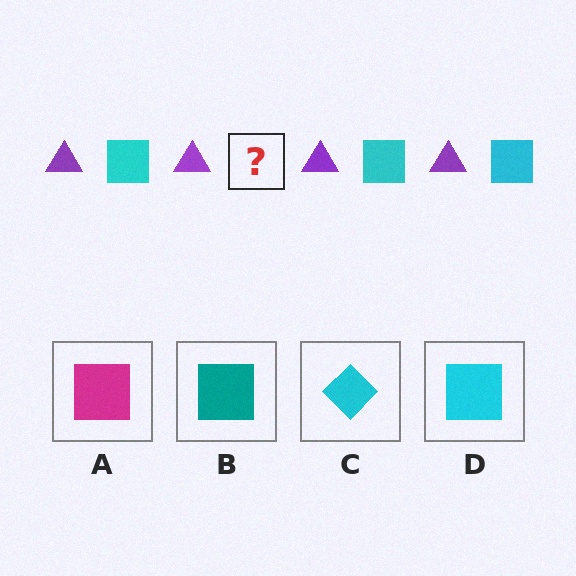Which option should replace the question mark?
Option D.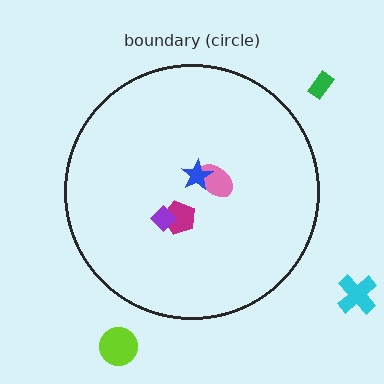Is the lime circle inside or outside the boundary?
Outside.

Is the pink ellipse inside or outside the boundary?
Inside.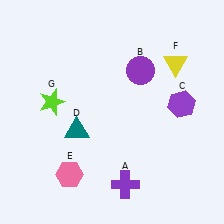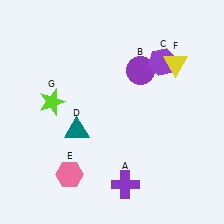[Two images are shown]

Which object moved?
The purple hexagon (C) moved up.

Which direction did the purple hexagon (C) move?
The purple hexagon (C) moved up.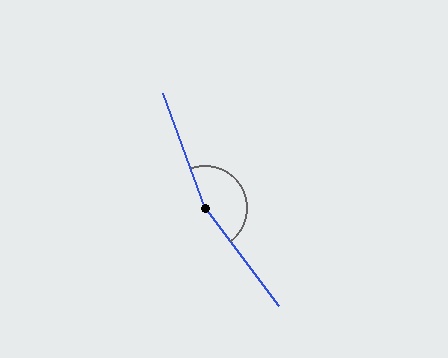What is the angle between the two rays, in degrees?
Approximately 163 degrees.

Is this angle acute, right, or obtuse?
It is obtuse.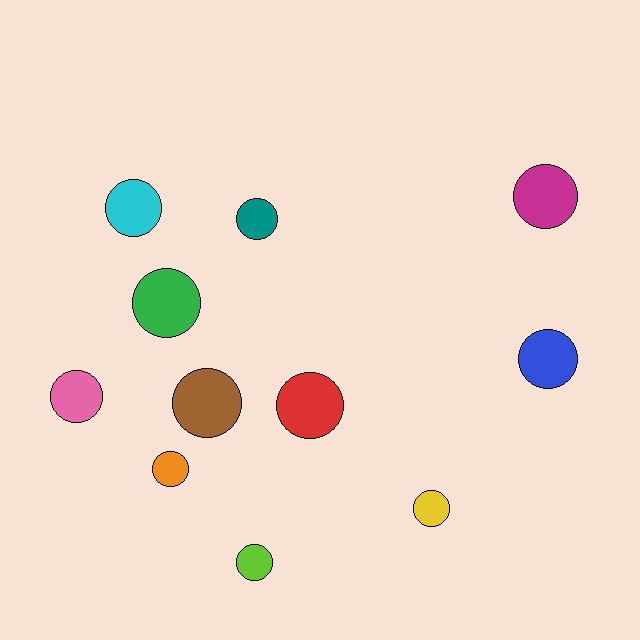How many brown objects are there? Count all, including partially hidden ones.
There is 1 brown object.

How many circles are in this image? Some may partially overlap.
There are 11 circles.